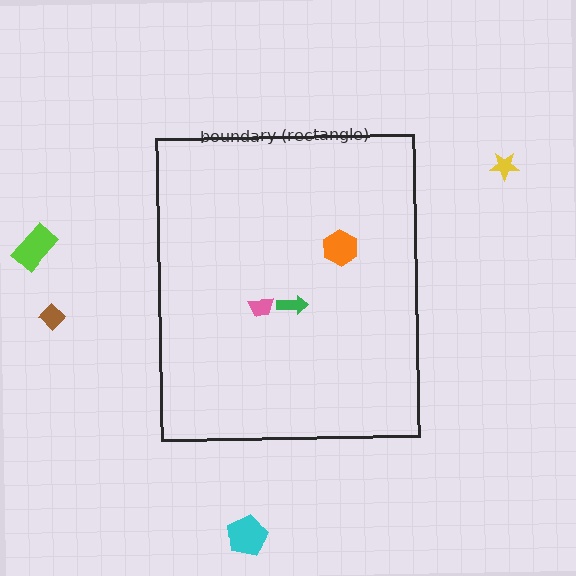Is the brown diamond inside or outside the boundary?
Outside.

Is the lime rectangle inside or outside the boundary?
Outside.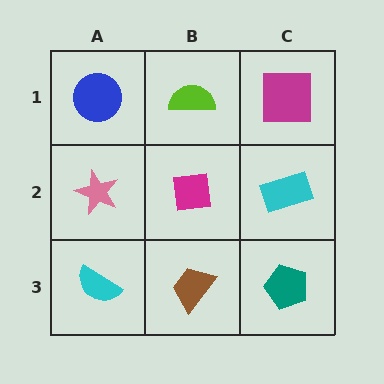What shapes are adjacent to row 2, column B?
A lime semicircle (row 1, column B), a brown trapezoid (row 3, column B), a pink star (row 2, column A), a cyan rectangle (row 2, column C).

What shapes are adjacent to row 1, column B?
A magenta square (row 2, column B), a blue circle (row 1, column A), a magenta square (row 1, column C).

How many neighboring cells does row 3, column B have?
3.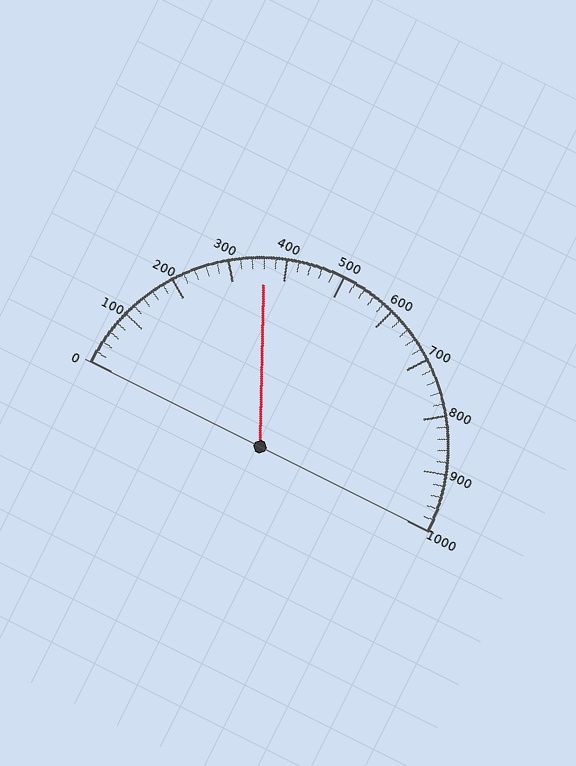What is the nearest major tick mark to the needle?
The nearest major tick mark is 400.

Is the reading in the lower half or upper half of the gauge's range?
The reading is in the lower half of the range (0 to 1000).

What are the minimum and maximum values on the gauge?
The gauge ranges from 0 to 1000.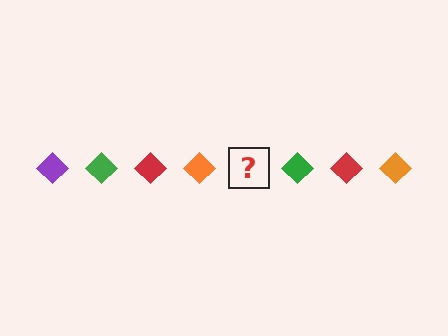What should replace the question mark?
The question mark should be replaced with a purple diamond.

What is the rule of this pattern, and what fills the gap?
The rule is that the pattern cycles through purple, green, red, orange diamonds. The gap should be filled with a purple diamond.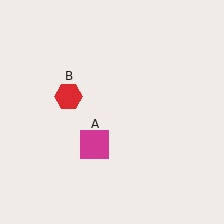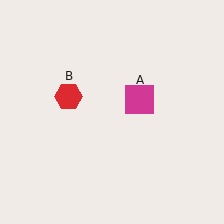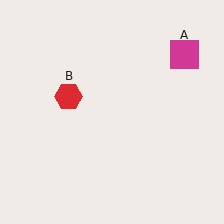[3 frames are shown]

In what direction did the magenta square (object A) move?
The magenta square (object A) moved up and to the right.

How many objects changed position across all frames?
1 object changed position: magenta square (object A).